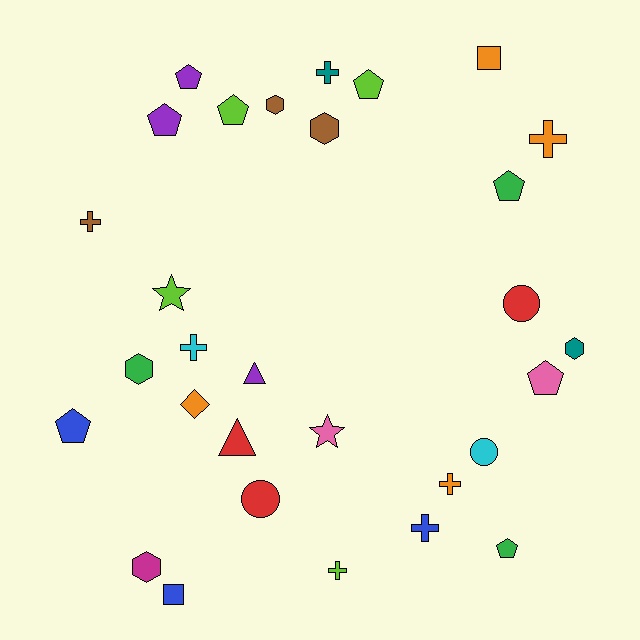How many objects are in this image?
There are 30 objects.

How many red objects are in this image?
There are 3 red objects.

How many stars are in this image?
There are 2 stars.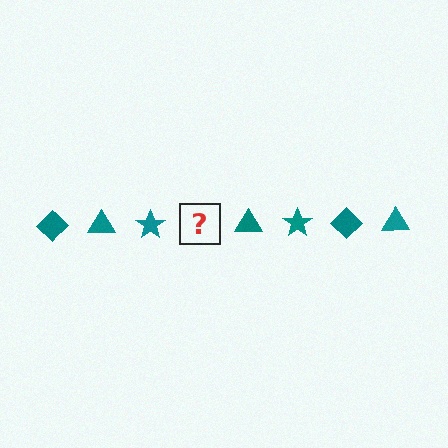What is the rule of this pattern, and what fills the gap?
The rule is that the pattern cycles through diamond, triangle, star shapes in teal. The gap should be filled with a teal diamond.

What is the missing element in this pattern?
The missing element is a teal diamond.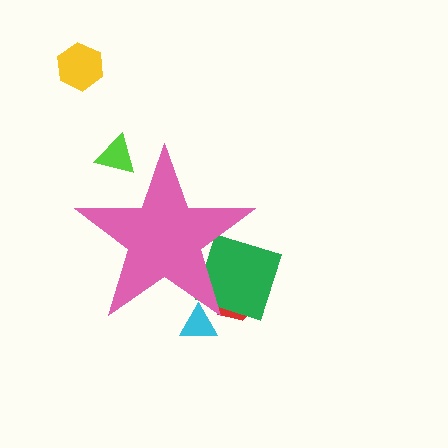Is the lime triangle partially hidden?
Yes, the lime triangle is partially hidden behind the pink star.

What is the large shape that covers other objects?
A pink star.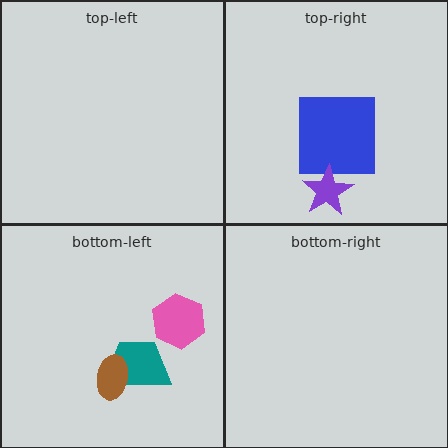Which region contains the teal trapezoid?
The bottom-left region.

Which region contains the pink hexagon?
The bottom-left region.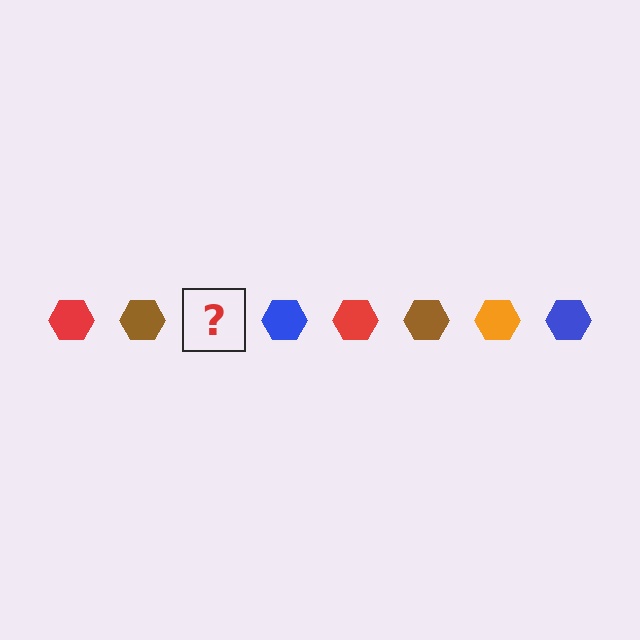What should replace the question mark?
The question mark should be replaced with an orange hexagon.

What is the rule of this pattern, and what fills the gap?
The rule is that the pattern cycles through red, brown, orange, blue hexagons. The gap should be filled with an orange hexagon.